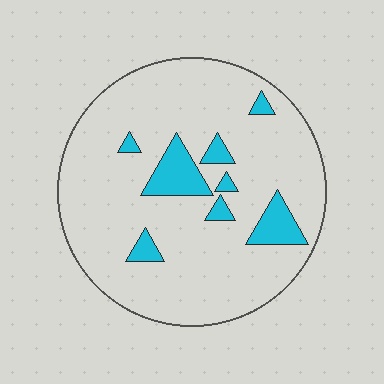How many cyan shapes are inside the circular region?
8.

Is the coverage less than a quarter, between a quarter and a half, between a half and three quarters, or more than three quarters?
Less than a quarter.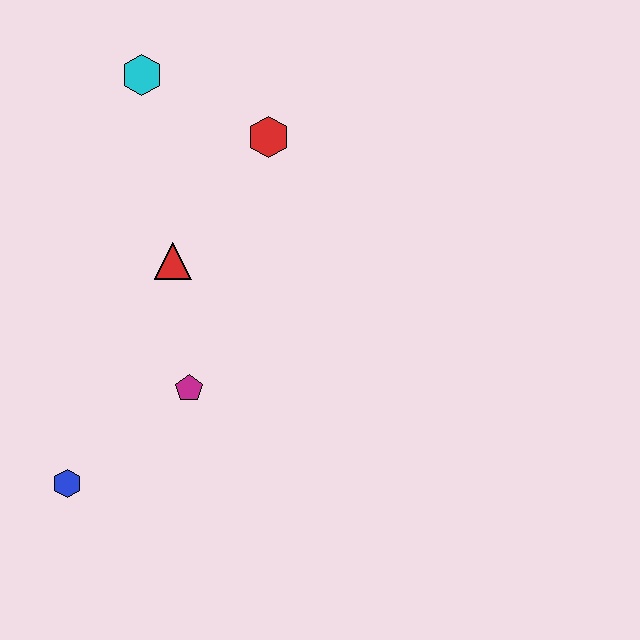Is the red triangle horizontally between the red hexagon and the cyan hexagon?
Yes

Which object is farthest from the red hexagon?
The blue hexagon is farthest from the red hexagon.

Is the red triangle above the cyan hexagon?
No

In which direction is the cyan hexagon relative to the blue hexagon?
The cyan hexagon is above the blue hexagon.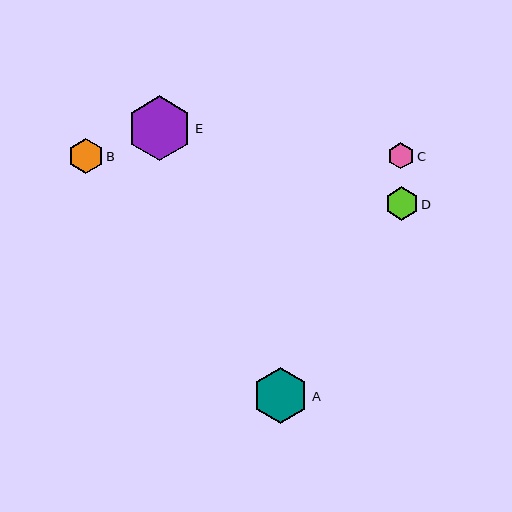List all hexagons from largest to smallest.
From largest to smallest: E, A, B, D, C.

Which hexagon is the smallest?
Hexagon C is the smallest with a size of approximately 26 pixels.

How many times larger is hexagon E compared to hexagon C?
Hexagon E is approximately 2.5 times the size of hexagon C.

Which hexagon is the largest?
Hexagon E is the largest with a size of approximately 65 pixels.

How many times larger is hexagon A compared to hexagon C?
Hexagon A is approximately 2.1 times the size of hexagon C.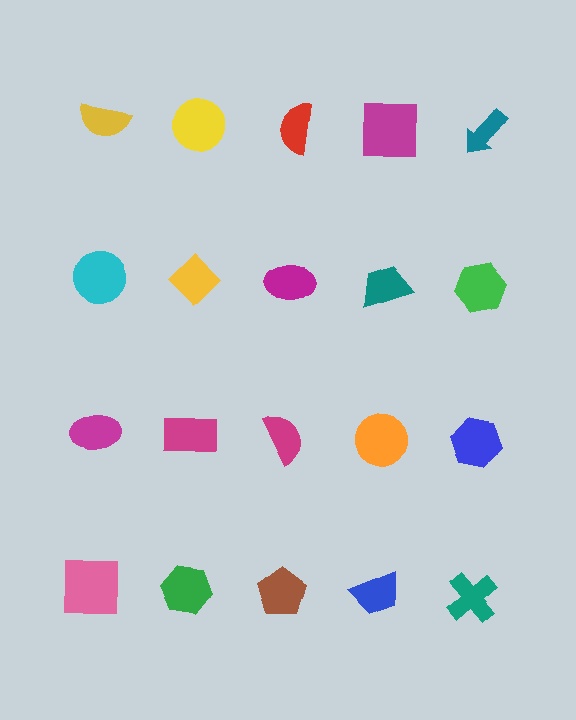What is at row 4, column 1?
A pink square.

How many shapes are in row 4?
5 shapes.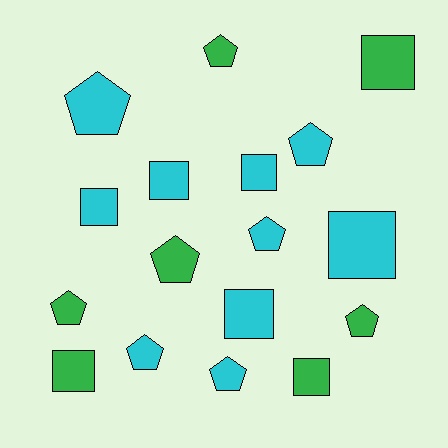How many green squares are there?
There are 3 green squares.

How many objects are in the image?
There are 17 objects.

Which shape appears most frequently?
Pentagon, with 9 objects.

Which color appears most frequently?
Cyan, with 10 objects.